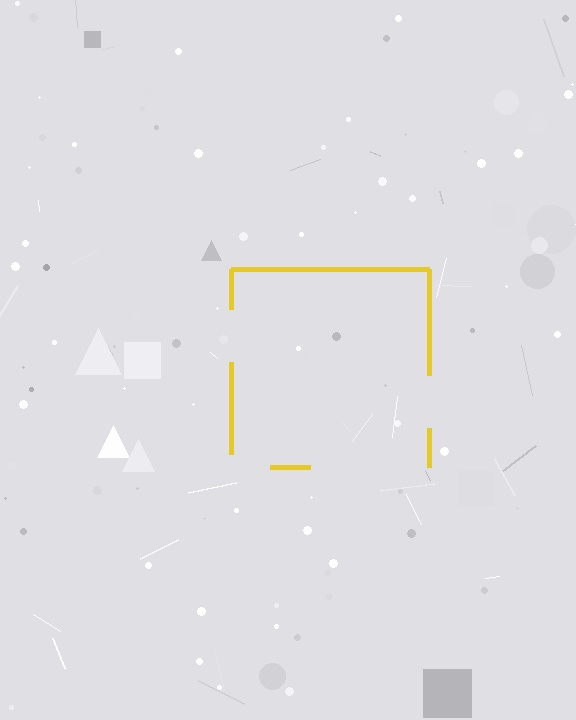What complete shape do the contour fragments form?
The contour fragments form a square.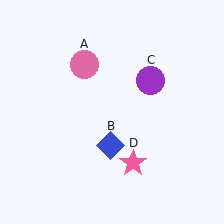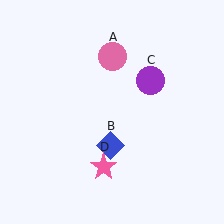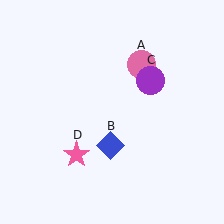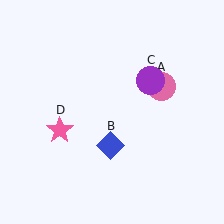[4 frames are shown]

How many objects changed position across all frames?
2 objects changed position: pink circle (object A), pink star (object D).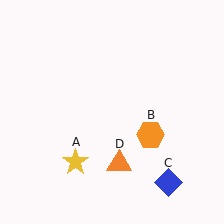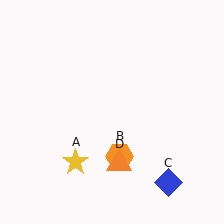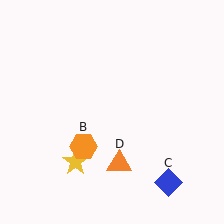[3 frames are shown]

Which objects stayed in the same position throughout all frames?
Yellow star (object A) and blue diamond (object C) and orange triangle (object D) remained stationary.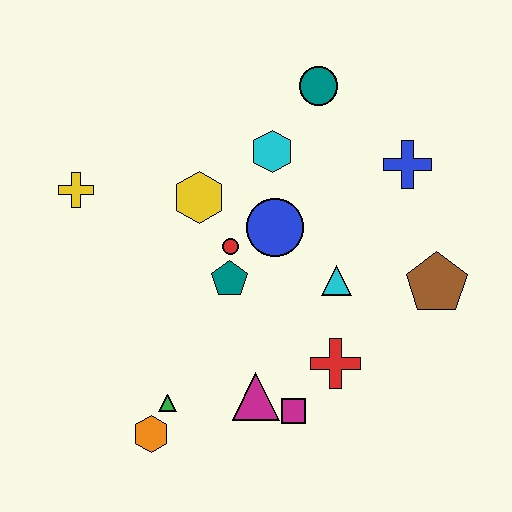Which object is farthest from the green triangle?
The teal circle is farthest from the green triangle.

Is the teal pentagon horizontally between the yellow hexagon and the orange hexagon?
No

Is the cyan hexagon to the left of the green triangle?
No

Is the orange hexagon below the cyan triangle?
Yes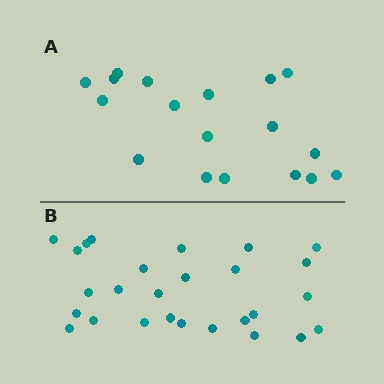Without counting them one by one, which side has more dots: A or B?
Region B (the bottom region) has more dots.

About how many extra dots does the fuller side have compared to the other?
Region B has roughly 8 or so more dots than region A.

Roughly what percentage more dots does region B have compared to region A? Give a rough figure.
About 50% more.